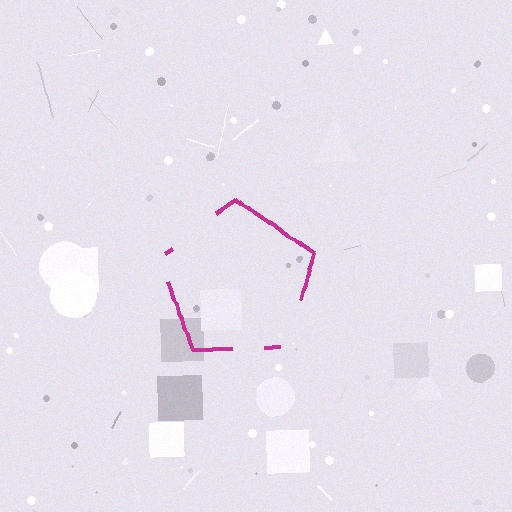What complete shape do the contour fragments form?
The contour fragments form a pentagon.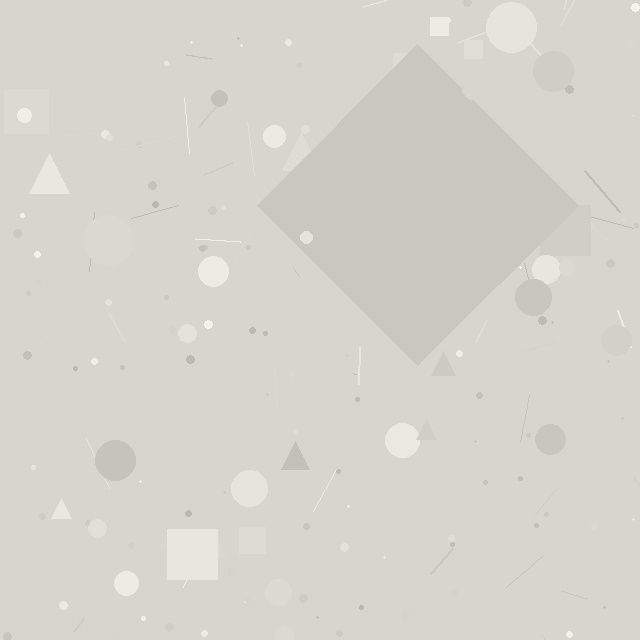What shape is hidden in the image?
A diamond is hidden in the image.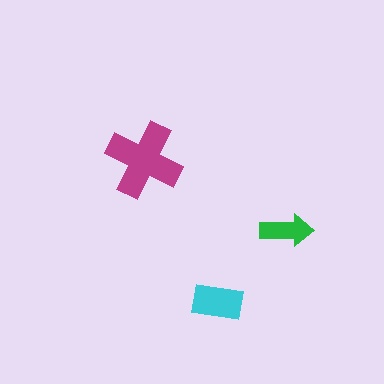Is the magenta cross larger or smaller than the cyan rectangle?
Larger.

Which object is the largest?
The magenta cross.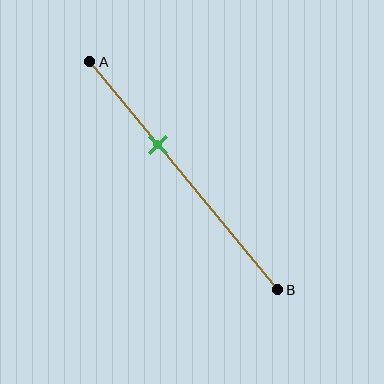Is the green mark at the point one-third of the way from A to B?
No, the mark is at about 35% from A, not at the 33% one-third point.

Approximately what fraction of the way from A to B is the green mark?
The green mark is approximately 35% of the way from A to B.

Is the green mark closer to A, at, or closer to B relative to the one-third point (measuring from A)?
The green mark is closer to point B than the one-third point of segment AB.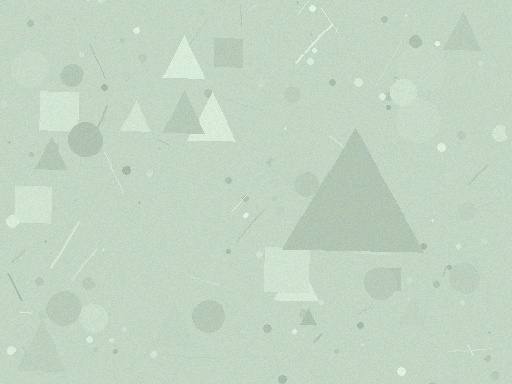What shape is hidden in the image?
A triangle is hidden in the image.